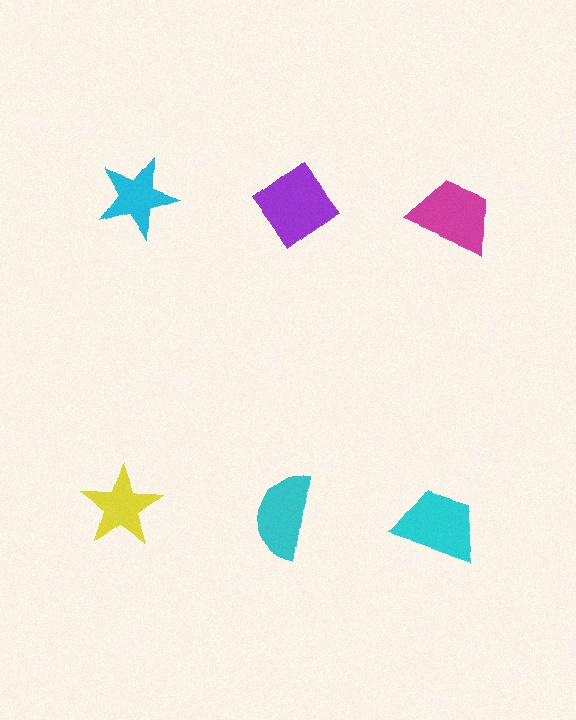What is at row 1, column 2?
A purple diamond.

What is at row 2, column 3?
A cyan trapezoid.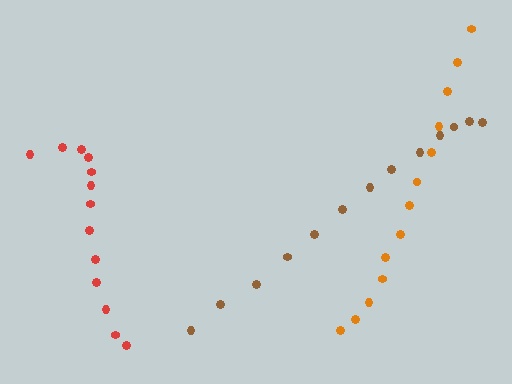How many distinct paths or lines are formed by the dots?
There are 3 distinct paths.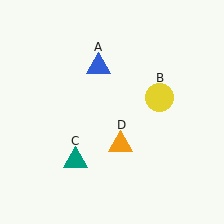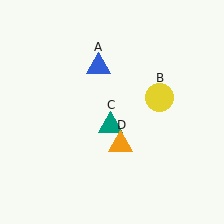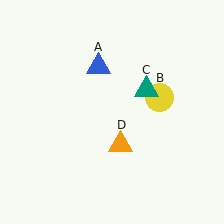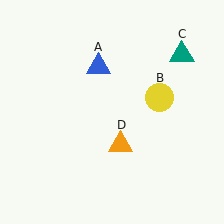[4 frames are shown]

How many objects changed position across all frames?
1 object changed position: teal triangle (object C).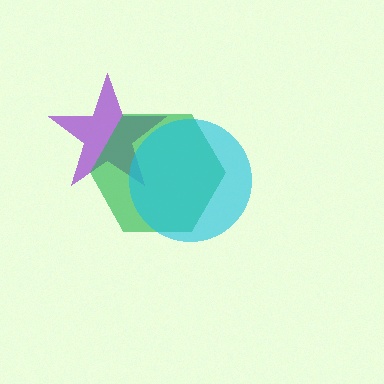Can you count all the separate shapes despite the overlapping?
Yes, there are 3 separate shapes.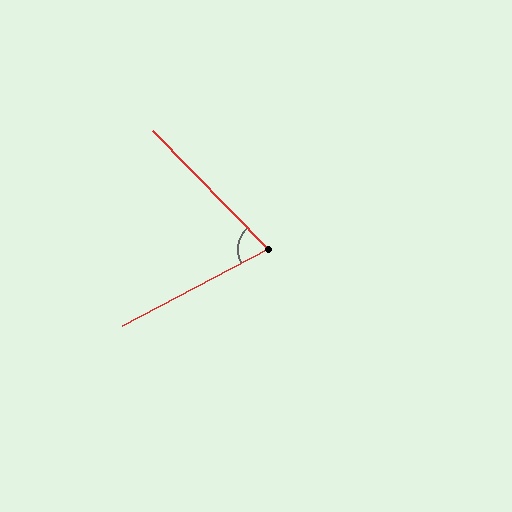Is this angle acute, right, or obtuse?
It is acute.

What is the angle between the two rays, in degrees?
Approximately 74 degrees.